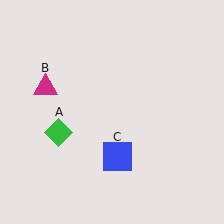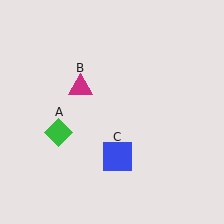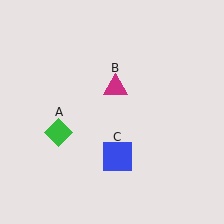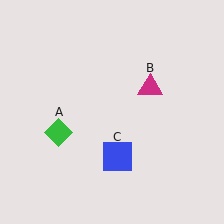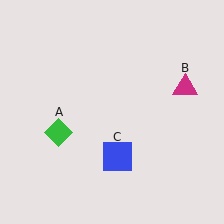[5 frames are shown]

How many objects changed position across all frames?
1 object changed position: magenta triangle (object B).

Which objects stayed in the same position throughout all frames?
Green diamond (object A) and blue square (object C) remained stationary.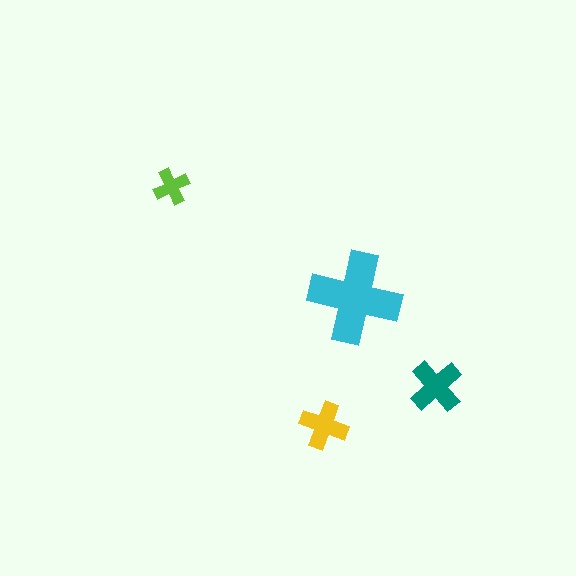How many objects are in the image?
There are 4 objects in the image.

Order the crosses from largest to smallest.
the cyan one, the teal one, the yellow one, the lime one.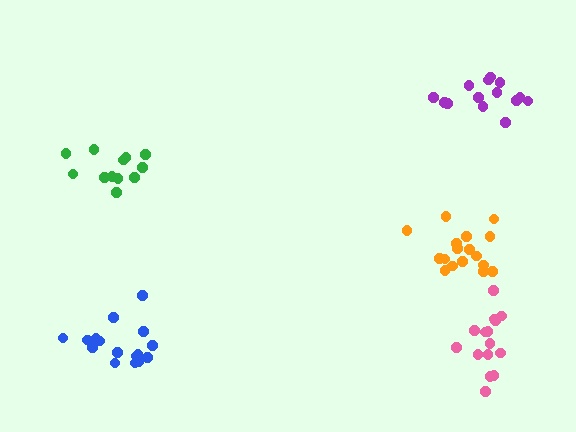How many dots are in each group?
Group 1: 17 dots, Group 2: 16 dots, Group 3: 12 dots, Group 4: 15 dots, Group 5: 14 dots (74 total).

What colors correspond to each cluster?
The clusters are colored: orange, blue, green, pink, purple.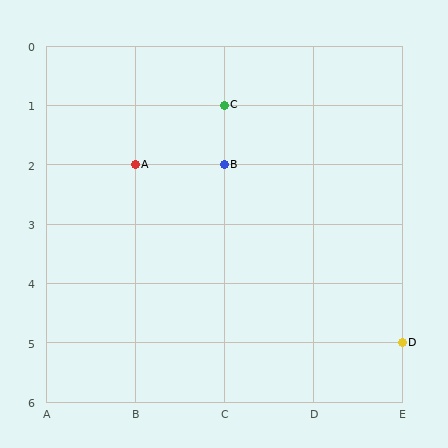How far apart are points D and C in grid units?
Points D and C are 2 columns and 4 rows apart (about 4.5 grid units diagonally).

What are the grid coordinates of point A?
Point A is at grid coordinates (B, 2).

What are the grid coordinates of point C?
Point C is at grid coordinates (C, 1).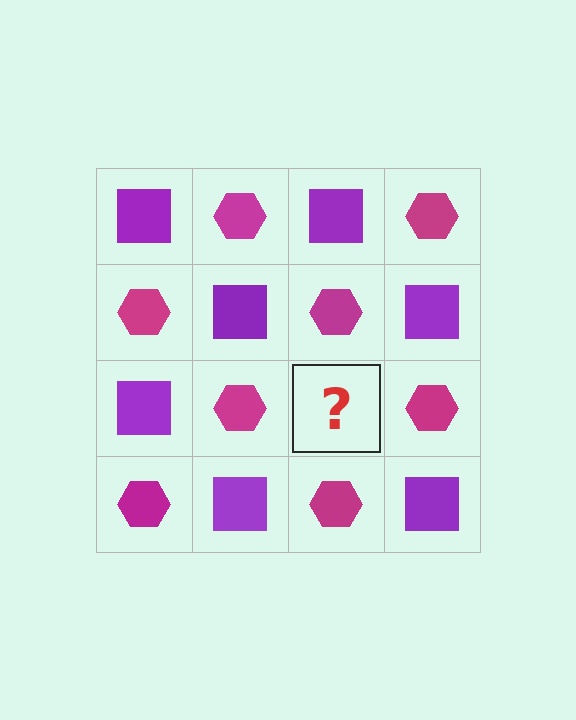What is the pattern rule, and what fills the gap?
The rule is that it alternates purple square and magenta hexagon in a checkerboard pattern. The gap should be filled with a purple square.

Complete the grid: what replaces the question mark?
The question mark should be replaced with a purple square.